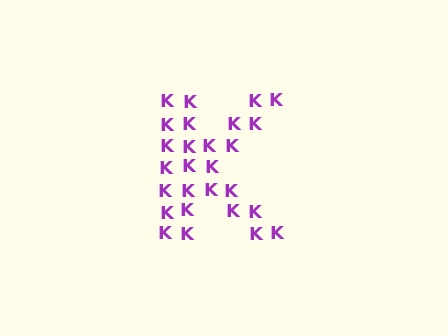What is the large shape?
The large shape is the letter K.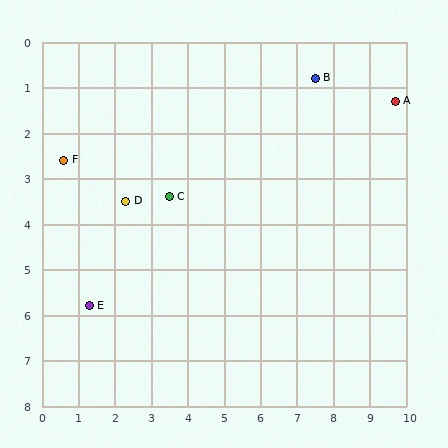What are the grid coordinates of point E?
Point E is at approximately (1.3, 5.8).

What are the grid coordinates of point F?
Point F is at approximately (0.6, 2.6).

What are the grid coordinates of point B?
Point B is at approximately (7.5, 0.8).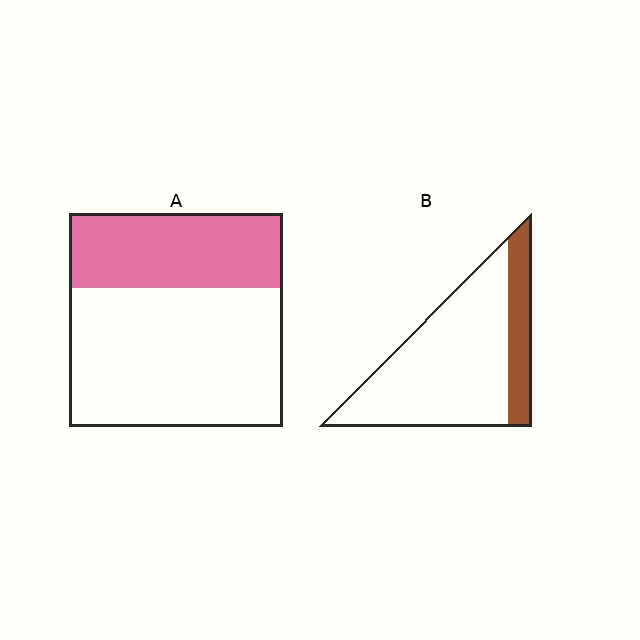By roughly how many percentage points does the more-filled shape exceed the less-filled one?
By roughly 15 percentage points (A over B).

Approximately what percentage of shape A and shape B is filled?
A is approximately 35% and B is approximately 20%.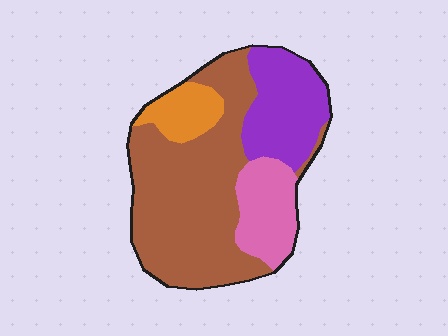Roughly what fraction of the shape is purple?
Purple takes up about one fifth (1/5) of the shape.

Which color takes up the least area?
Orange, at roughly 10%.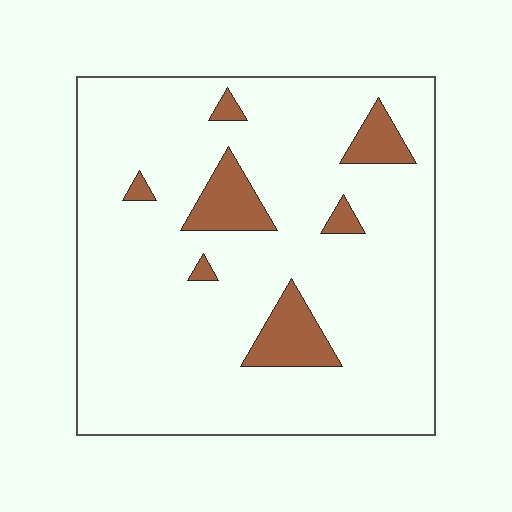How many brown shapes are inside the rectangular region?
7.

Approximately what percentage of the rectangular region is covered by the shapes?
Approximately 10%.